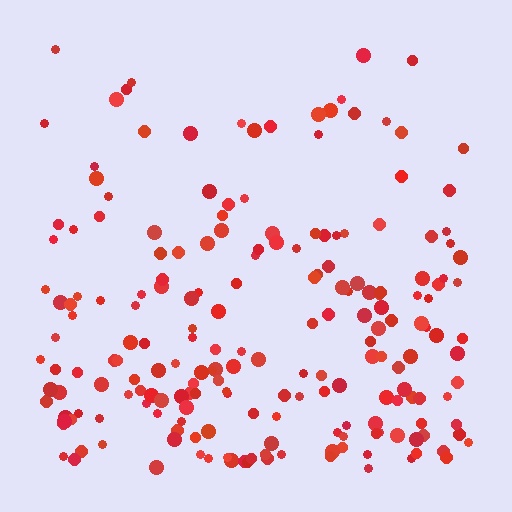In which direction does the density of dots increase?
From top to bottom, with the bottom side densest.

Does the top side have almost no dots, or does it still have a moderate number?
Still a moderate number, just noticeably fewer than the bottom.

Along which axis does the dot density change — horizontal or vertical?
Vertical.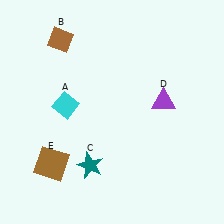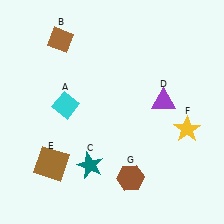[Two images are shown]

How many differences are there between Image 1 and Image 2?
There are 2 differences between the two images.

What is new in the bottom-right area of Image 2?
A brown hexagon (G) was added in the bottom-right area of Image 2.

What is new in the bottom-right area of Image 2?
A yellow star (F) was added in the bottom-right area of Image 2.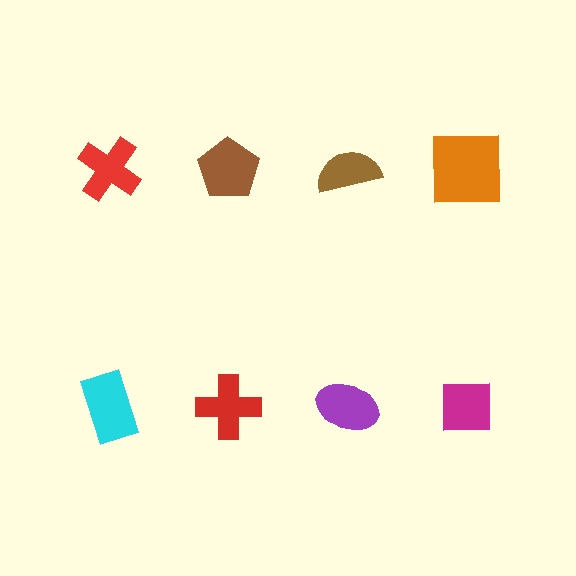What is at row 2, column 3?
A purple ellipse.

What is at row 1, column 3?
A brown semicircle.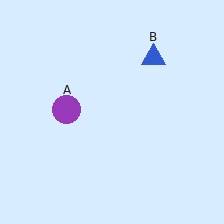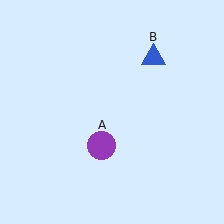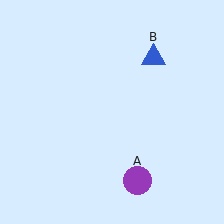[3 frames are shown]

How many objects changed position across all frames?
1 object changed position: purple circle (object A).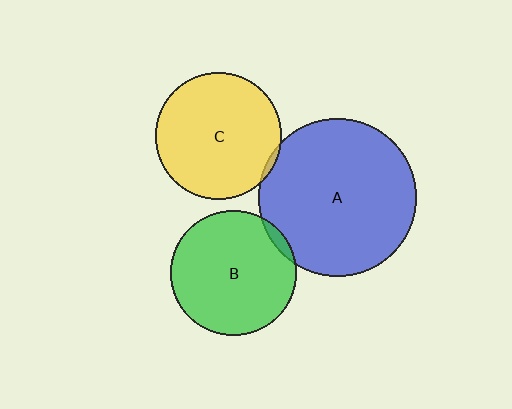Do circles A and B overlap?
Yes.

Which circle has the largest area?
Circle A (blue).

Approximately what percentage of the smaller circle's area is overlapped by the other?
Approximately 5%.